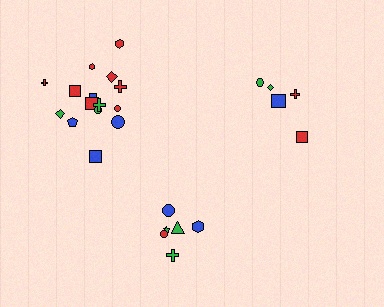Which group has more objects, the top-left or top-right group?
The top-left group.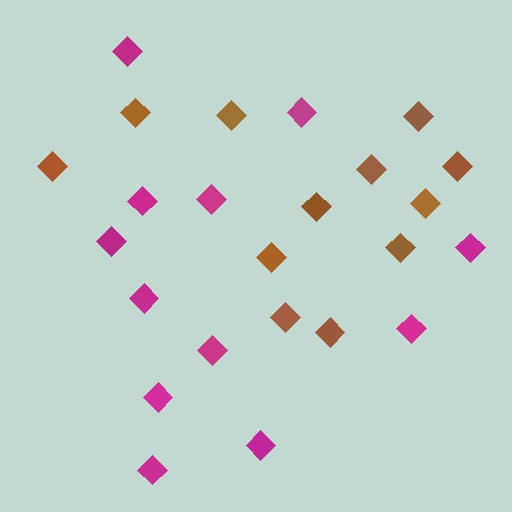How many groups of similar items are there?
There are 2 groups: one group of brown diamonds (12) and one group of magenta diamonds (12).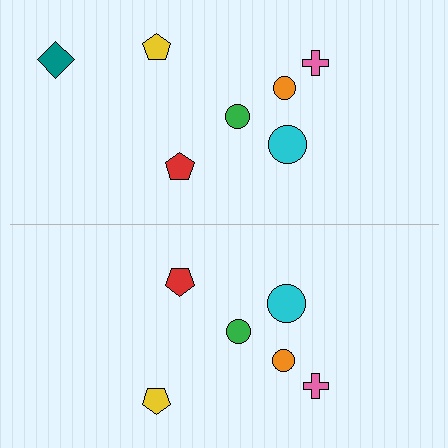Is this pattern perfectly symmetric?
No, the pattern is not perfectly symmetric. A teal diamond is missing from the bottom side.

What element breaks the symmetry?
A teal diamond is missing from the bottom side.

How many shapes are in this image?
There are 13 shapes in this image.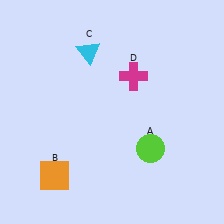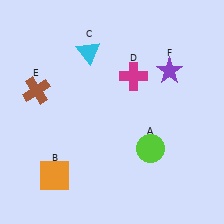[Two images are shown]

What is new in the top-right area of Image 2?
A purple star (F) was added in the top-right area of Image 2.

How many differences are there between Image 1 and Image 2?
There are 2 differences between the two images.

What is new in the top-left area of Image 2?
A brown cross (E) was added in the top-left area of Image 2.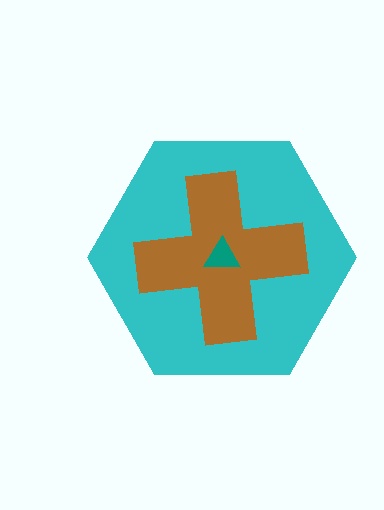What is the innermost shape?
The teal triangle.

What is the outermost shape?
The cyan hexagon.